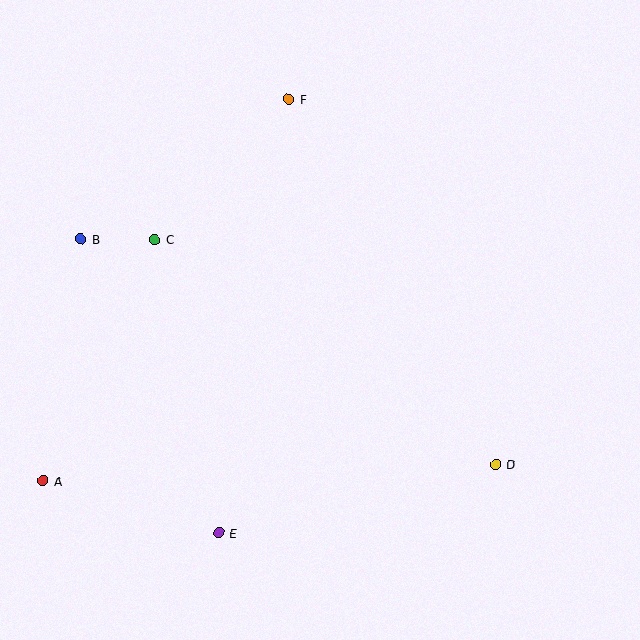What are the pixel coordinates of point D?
Point D is at (496, 464).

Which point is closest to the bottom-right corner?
Point D is closest to the bottom-right corner.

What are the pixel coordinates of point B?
Point B is at (81, 239).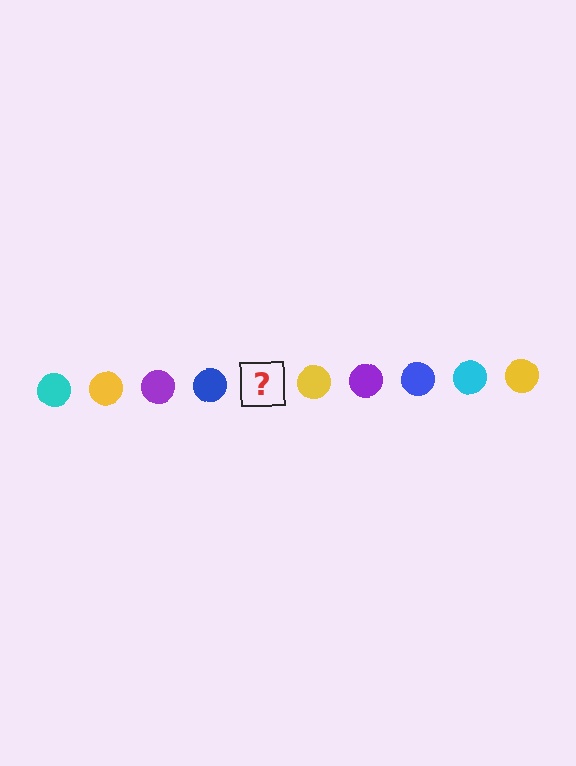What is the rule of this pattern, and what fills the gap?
The rule is that the pattern cycles through cyan, yellow, purple, blue circles. The gap should be filled with a cyan circle.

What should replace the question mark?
The question mark should be replaced with a cyan circle.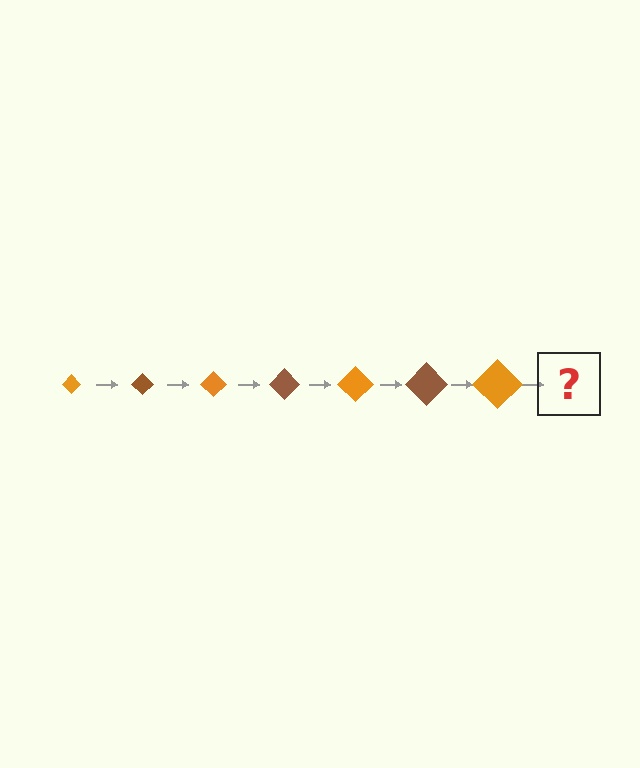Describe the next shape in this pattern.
It should be a brown diamond, larger than the previous one.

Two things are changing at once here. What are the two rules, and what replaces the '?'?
The two rules are that the diamond grows larger each step and the color cycles through orange and brown. The '?' should be a brown diamond, larger than the previous one.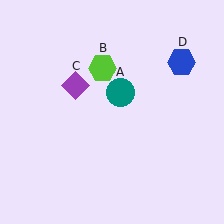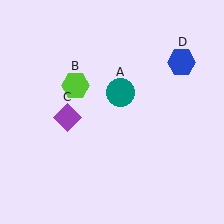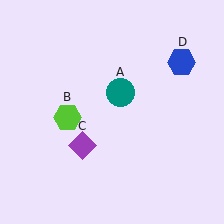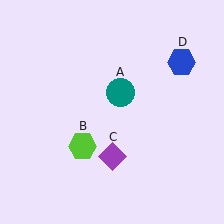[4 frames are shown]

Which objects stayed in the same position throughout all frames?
Teal circle (object A) and blue hexagon (object D) remained stationary.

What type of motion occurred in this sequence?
The lime hexagon (object B), purple diamond (object C) rotated counterclockwise around the center of the scene.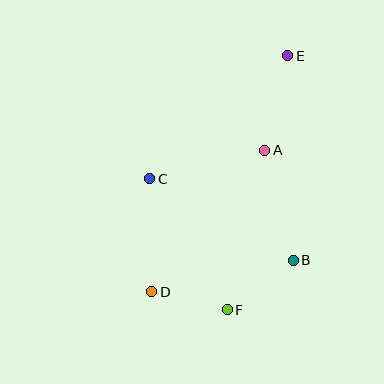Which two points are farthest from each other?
Points D and E are farthest from each other.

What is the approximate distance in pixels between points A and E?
The distance between A and E is approximately 97 pixels.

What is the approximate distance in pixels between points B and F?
The distance between B and F is approximately 83 pixels.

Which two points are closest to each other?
Points D and F are closest to each other.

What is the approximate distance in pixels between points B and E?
The distance between B and E is approximately 205 pixels.